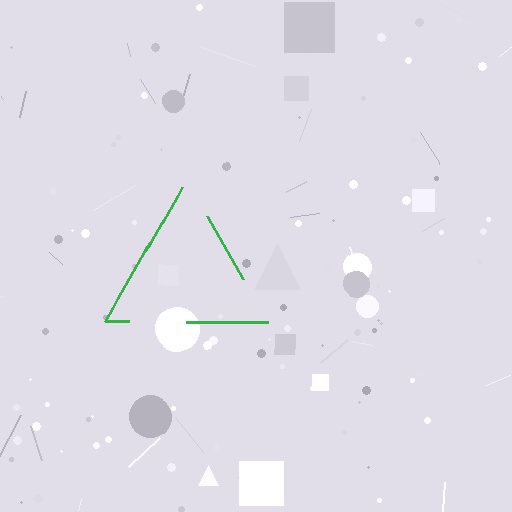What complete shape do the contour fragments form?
The contour fragments form a triangle.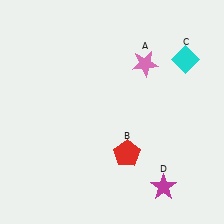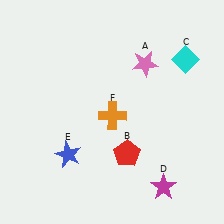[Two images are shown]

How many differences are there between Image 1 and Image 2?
There are 2 differences between the two images.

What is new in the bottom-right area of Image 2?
An orange cross (F) was added in the bottom-right area of Image 2.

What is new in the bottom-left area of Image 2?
A blue star (E) was added in the bottom-left area of Image 2.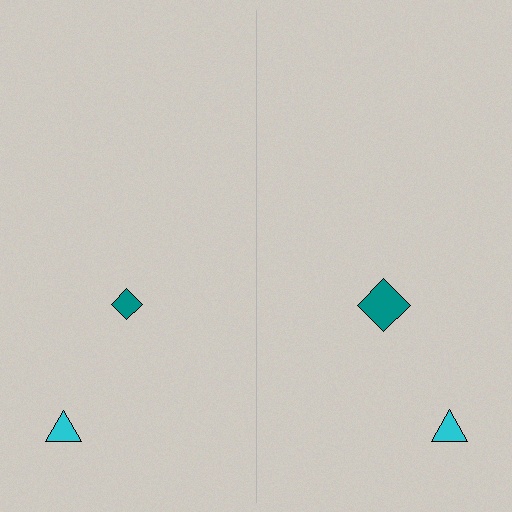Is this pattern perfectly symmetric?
No, the pattern is not perfectly symmetric. The teal diamond on the right side has a different size than its mirror counterpart.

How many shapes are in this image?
There are 4 shapes in this image.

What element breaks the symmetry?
The teal diamond on the right side has a different size than its mirror counterpart.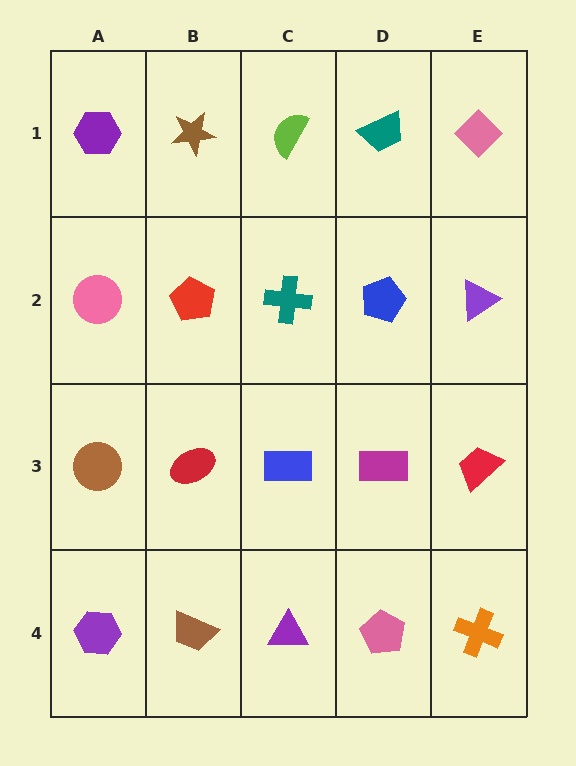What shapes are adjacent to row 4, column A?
A brown circle (row 3, column A), a brown trapezoid (row 4, column B).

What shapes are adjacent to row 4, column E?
A red trapezoid (row 3, column E), a pink pentagon (row 4, column D).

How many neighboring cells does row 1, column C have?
3.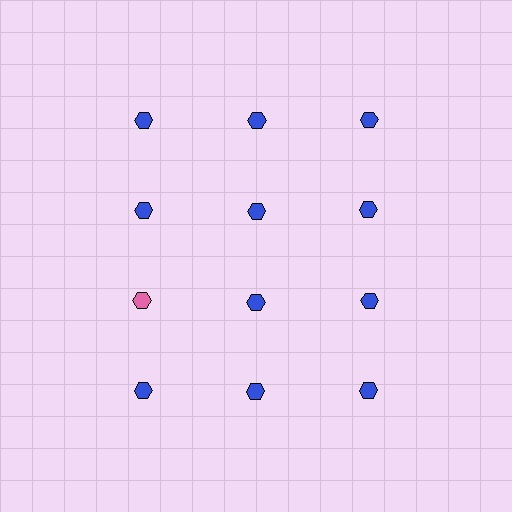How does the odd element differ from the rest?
It has a different color: pink instead of blue.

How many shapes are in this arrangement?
There are 12 shapes arranged in a grid pattern.